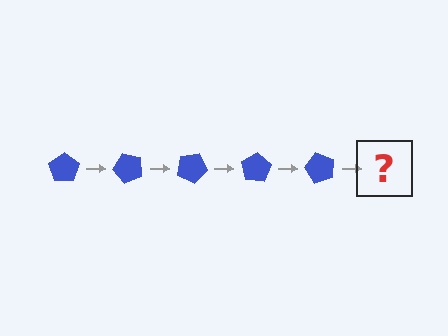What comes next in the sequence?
The next element should be a blue pentagon rotated 250 degrees.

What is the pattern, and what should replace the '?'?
The pattern is that the pentagon rotates 50 degrees each step. The '?' should be a blue pentagon rotated 250 degrees.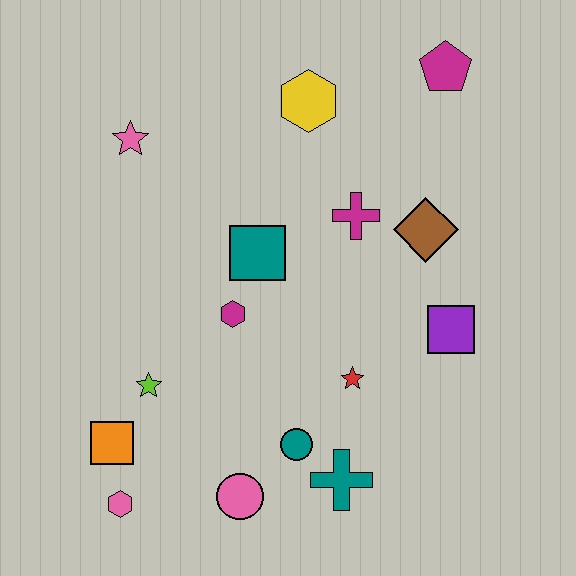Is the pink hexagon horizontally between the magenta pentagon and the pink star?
No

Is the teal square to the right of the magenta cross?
No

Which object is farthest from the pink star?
The teal cross is farthest from the pink star.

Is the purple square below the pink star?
Yes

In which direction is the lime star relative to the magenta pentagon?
The lime star is below the magenta pentagon.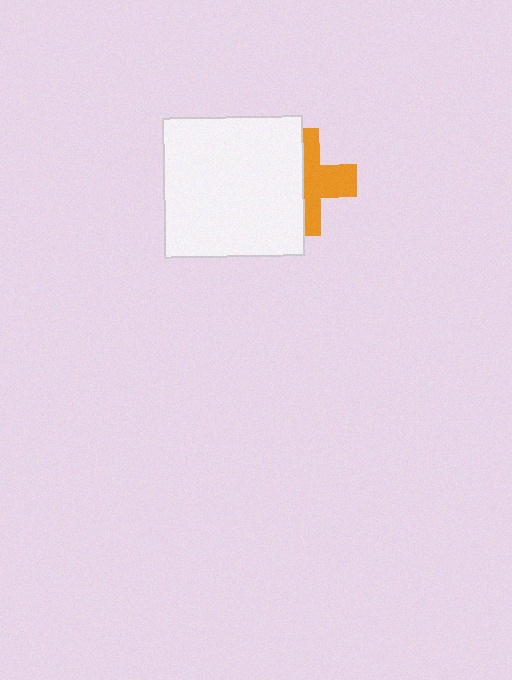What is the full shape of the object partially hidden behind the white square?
The partially hidden object is an orange cross.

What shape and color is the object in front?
The object in front is a white square.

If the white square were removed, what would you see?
You would see the complete orange cross.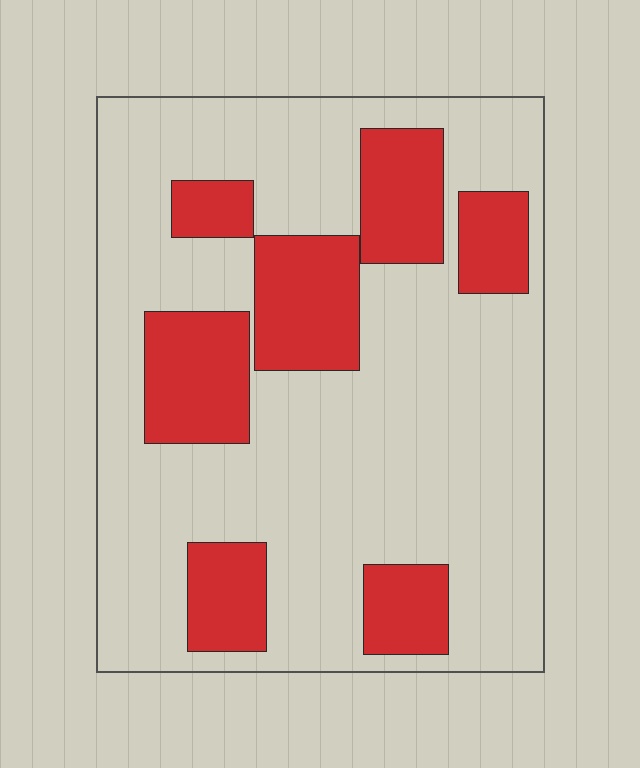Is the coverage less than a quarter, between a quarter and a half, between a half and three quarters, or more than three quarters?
Between a quarter and a half.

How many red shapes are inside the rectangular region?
7.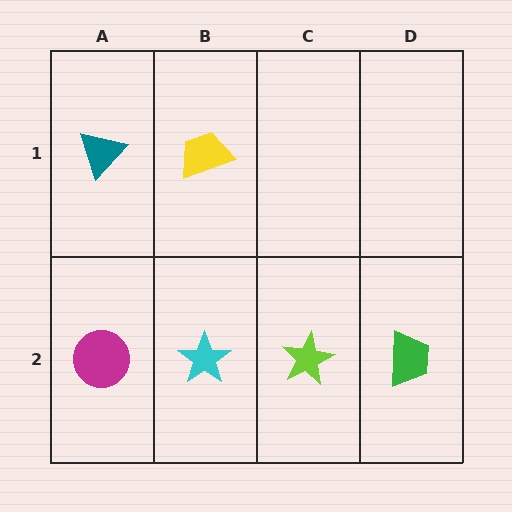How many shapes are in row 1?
2 shapes.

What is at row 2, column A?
A magenta circle.